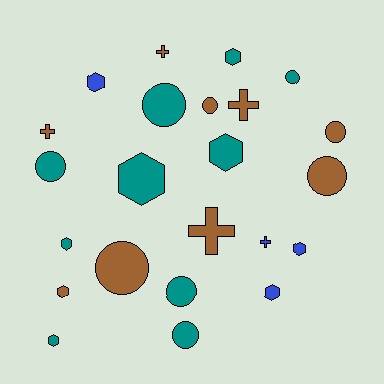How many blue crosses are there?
There is 1 blue cross.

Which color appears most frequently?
Teal, with 10 objects.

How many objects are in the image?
There are 23 objects.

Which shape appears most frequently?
Hexagon, with 9 objects.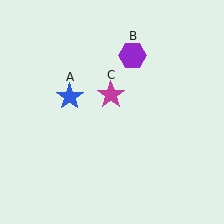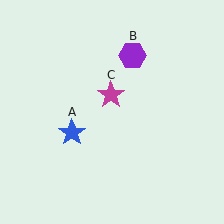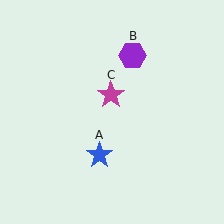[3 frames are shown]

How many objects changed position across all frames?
1 object changed position: blue star (object A).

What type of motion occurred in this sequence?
The blue star (object A) rotated counterclockwise around the center of the scene.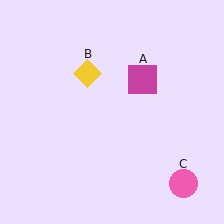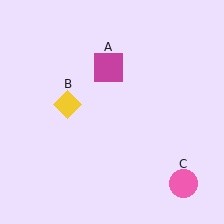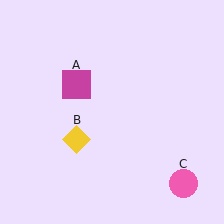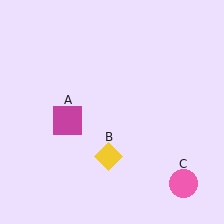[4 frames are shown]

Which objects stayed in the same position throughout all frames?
Pink circle (object C) remained stationary.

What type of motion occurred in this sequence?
The magenta square (object A), yellow diamond (object B) rotated counterclockwise around the center of the scene.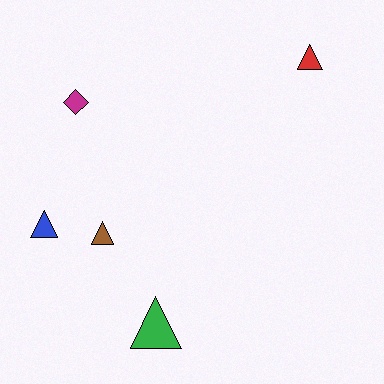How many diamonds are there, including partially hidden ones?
There is 1 diamond.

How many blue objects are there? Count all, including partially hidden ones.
There is 1 blue object.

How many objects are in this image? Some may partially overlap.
There are 5 objects.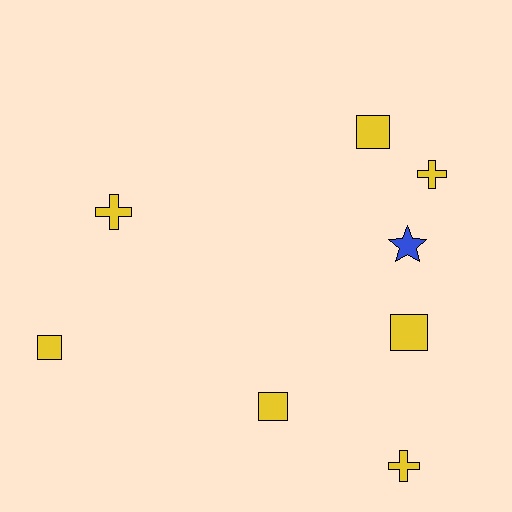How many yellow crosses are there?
There are 3 yellow crosses.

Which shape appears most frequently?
Square, with 4 objects.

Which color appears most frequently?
Yellow, with 7 objects.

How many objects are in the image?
There are 8 objects.